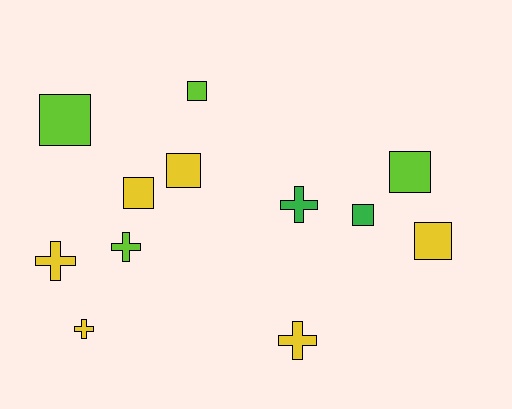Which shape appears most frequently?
Square, with 7 objects.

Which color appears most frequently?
Yellow, with 6 objects.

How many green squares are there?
There is 1 green square.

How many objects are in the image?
There are 12 objects.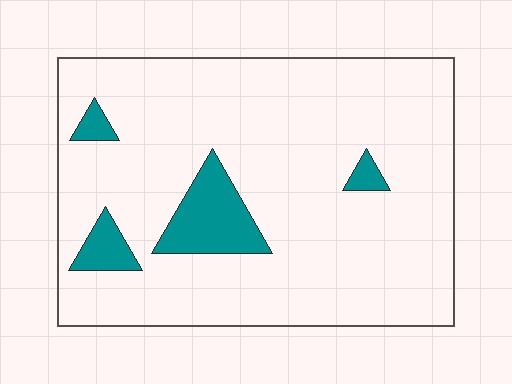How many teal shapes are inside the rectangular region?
4.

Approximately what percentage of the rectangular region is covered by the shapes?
Approximately 10%.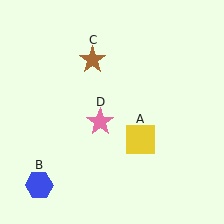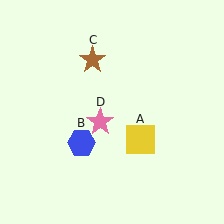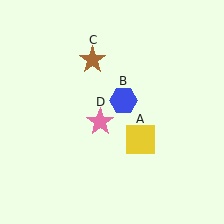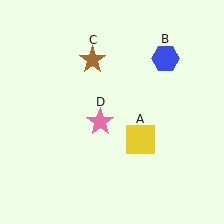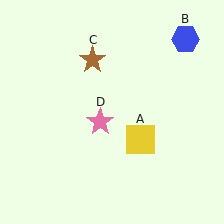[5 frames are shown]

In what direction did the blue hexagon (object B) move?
The blue hexagon (object B) moved up and to the right.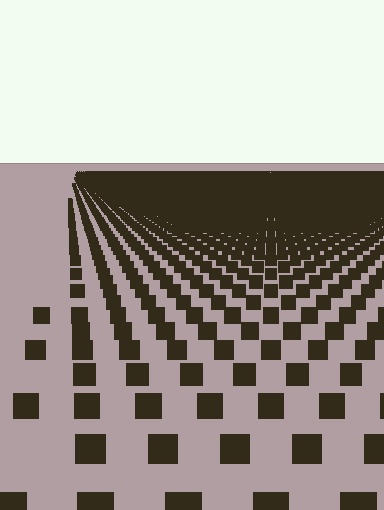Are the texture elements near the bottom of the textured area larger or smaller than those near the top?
Larger. Near the bottom, elements are closer to the viewer and appear at a bigger on-screen size.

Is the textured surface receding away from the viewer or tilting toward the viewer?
The surface is receding away from the viewer. Texture elements get smaller and denser toward the top.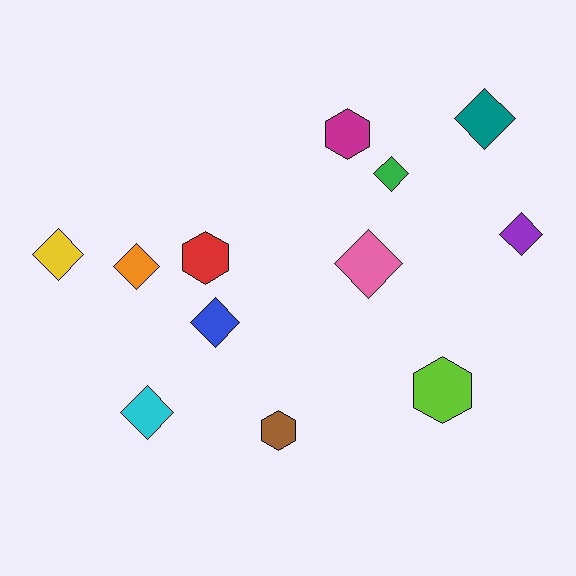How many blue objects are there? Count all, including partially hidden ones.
There is 1 blue object.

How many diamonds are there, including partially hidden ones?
There are 8 diamonds.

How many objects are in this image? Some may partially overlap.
There are 12 objects.